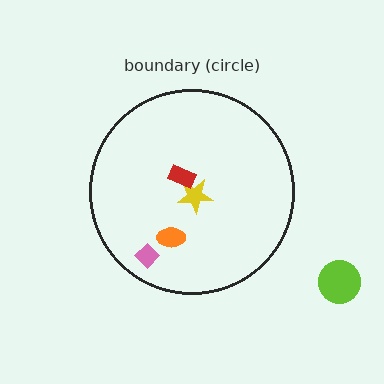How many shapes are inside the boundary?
4 inside, 1 outside.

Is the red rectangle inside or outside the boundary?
Inside.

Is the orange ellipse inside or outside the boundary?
Inside.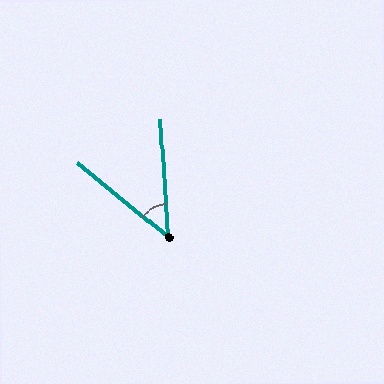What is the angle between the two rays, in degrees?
Approximately 47 degrees.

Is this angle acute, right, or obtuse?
It is acute.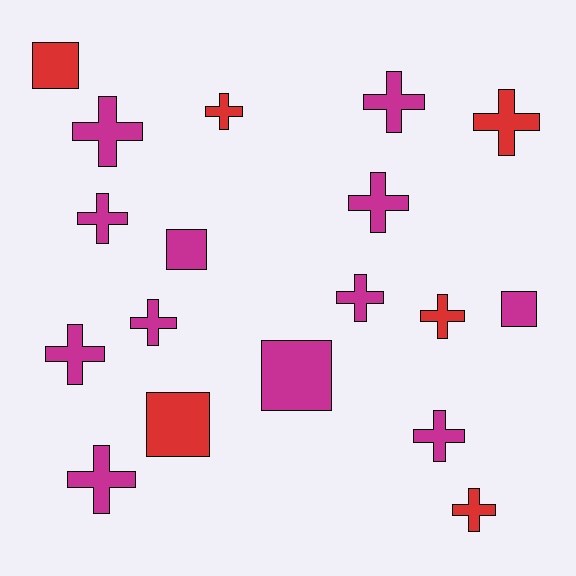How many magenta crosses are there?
There are 9 magenta crosses.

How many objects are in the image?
There are 18 objects.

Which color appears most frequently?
Magenta, with 12 objects.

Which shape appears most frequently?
Cross, with 13 objects.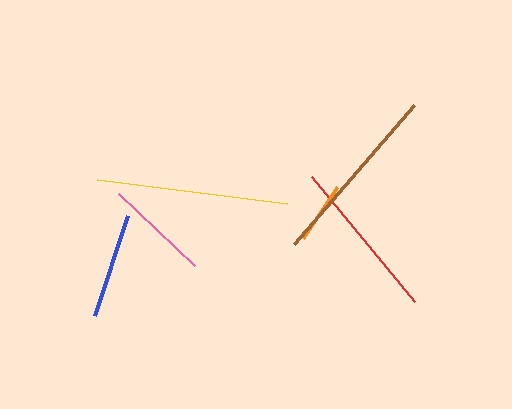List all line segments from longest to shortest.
From longest to shortest: yellow, brown, red, pink, blue, orange.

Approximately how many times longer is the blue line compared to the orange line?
The blue line is approximately 1.7 times the length of the orange line.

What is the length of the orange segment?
The orange segment is approximately 61 pixels long.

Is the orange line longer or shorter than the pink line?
The pink line is longer than the orange line.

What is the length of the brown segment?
The brown segment is approximately 184 pixels long.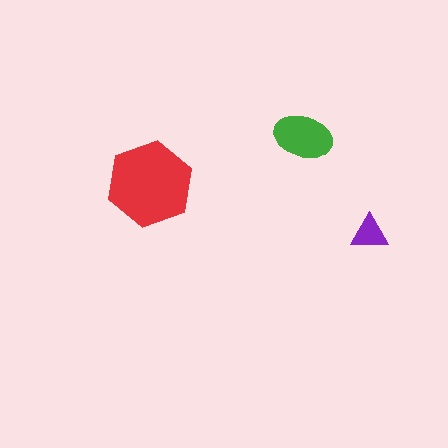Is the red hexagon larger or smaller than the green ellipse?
Larger.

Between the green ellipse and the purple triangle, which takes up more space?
The green ellipse.